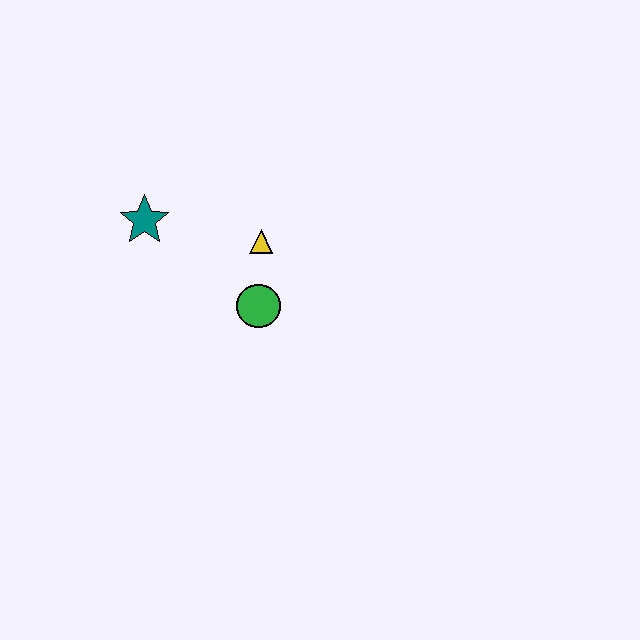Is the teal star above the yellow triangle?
Yes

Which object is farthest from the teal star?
The green circle is farthest from the teal star.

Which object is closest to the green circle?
The yellow triangle is closest to the green circle.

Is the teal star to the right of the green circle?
No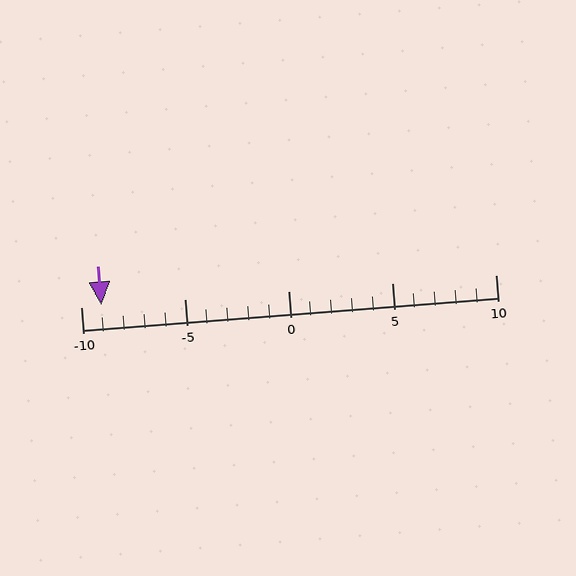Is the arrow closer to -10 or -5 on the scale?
The arrow is closer to -10.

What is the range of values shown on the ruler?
The ruler shows values from -10 to 10.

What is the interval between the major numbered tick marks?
The major tick marks are spaced 5 units apart.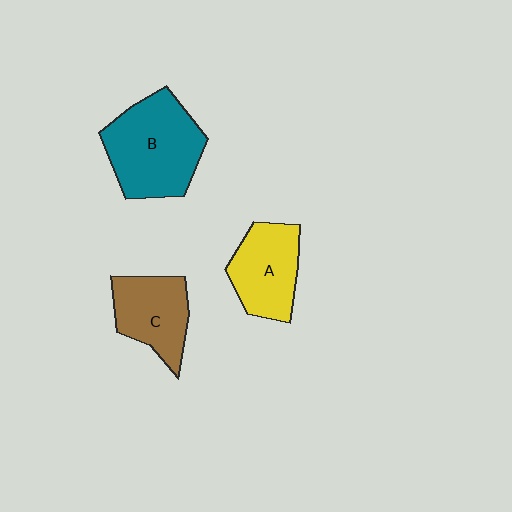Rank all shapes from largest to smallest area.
From largest to smallest: B (teal), A (yellow), C (brown).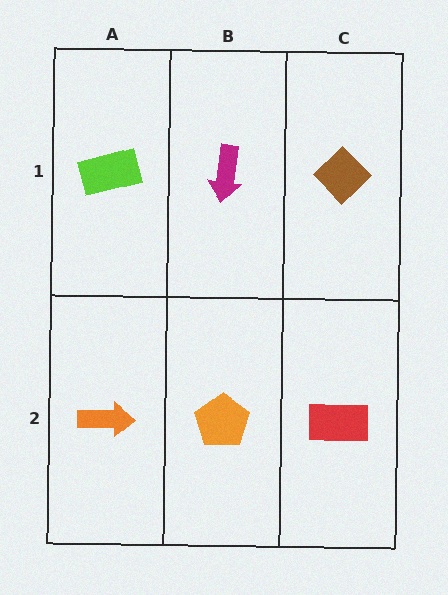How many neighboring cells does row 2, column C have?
2.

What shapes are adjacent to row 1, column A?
An orange arrow (row 2, column A), a magenta arrow (row 1, column B).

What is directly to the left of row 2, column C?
An orange pentagon.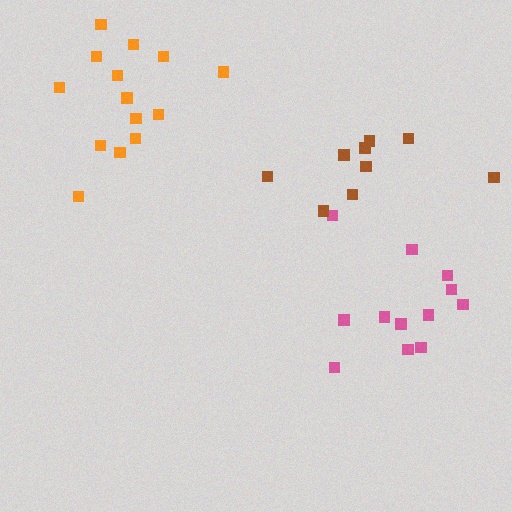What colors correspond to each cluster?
The clusters are colored: pink, brown, orange.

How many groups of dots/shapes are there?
There are 3 groups.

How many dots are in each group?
Group 1: 12 dots, Group 2: 9 dots, Group 3: 14 dots (35 total).